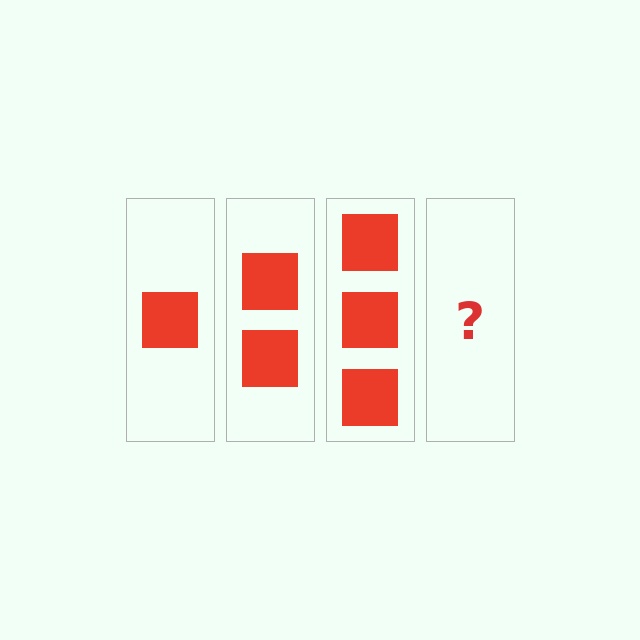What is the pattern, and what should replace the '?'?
The pattern is that each step adds one more square. The '?' should be 4 squares.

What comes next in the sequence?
The next element should be 4 squares.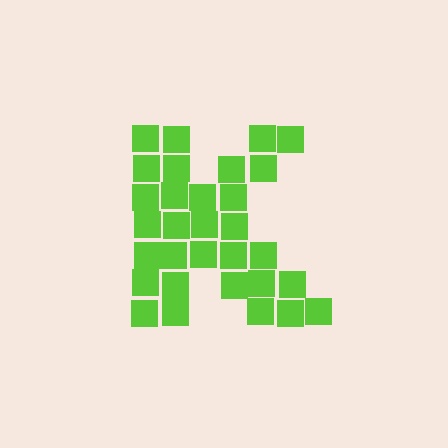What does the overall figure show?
The overall figure shows the letter K.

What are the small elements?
The small elements are squares.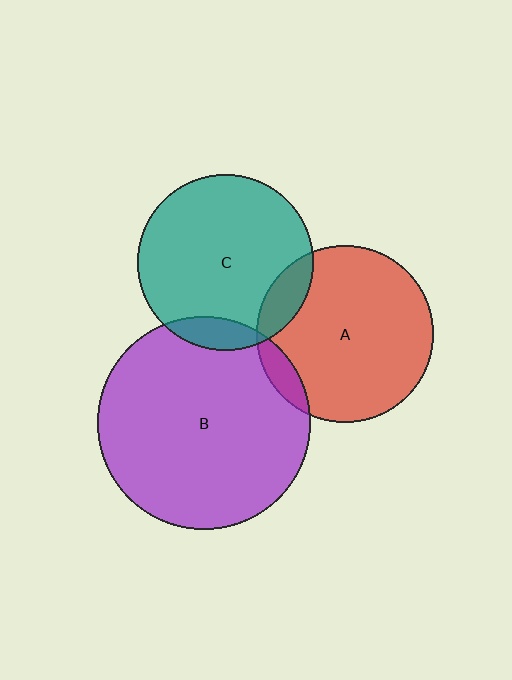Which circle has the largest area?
Circle B (purple).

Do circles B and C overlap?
Yes.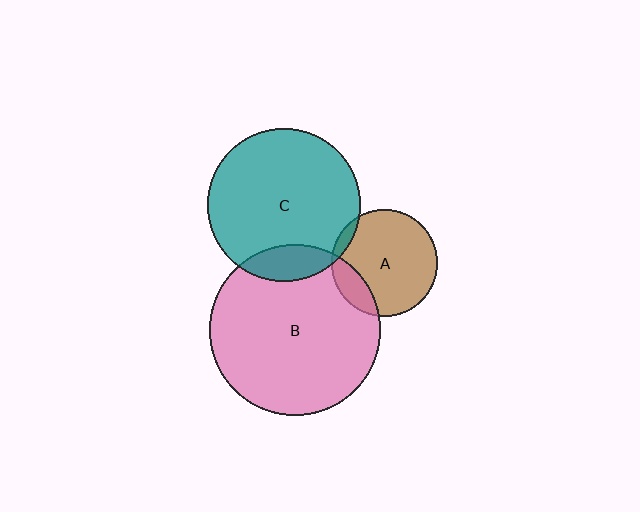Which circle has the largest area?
Circle B (pink).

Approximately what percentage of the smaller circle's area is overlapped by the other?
Approximately 15%.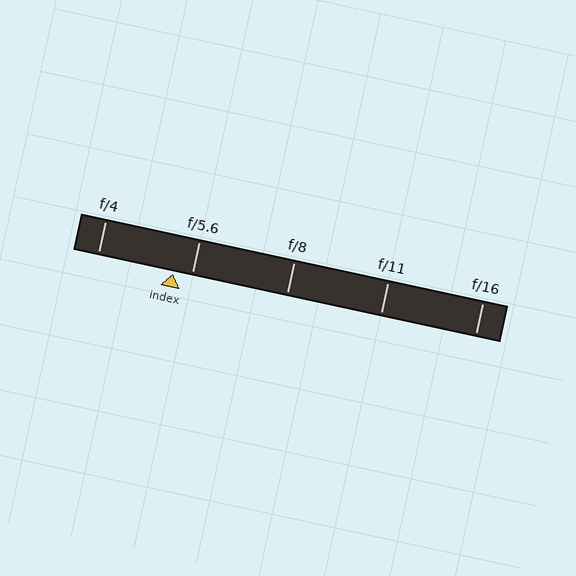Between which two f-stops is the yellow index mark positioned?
The index mark is between f/4 and f/5.6.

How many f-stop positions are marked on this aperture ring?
There are 5 f-stop positions marked.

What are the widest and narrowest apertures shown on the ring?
The widest aperture shown is f/4 and the narrowest is f/16.